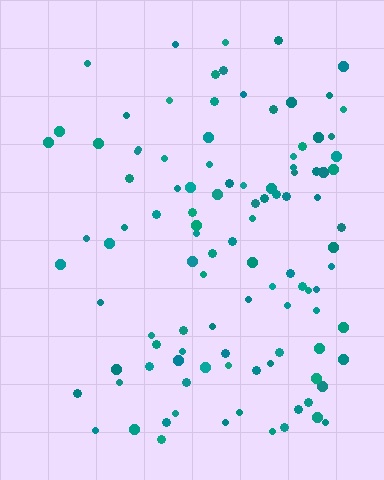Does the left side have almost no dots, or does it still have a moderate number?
Still a moderate number, just noticeably fewer than the right.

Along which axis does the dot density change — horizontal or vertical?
Horizontal.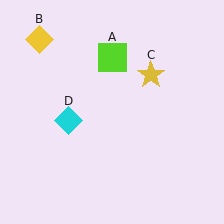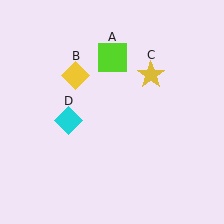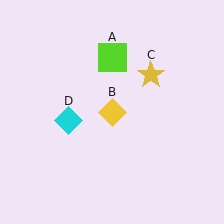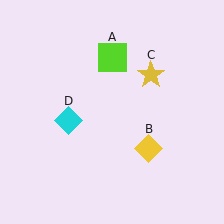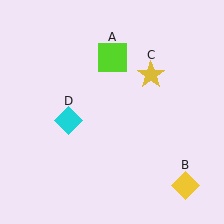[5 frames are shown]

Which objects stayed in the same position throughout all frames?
Lime square (object A) and yellow star (object C) and cyan diamond (object D) remained stationary.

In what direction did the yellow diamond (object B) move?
The yellow diamond (object B) moved down and to the right.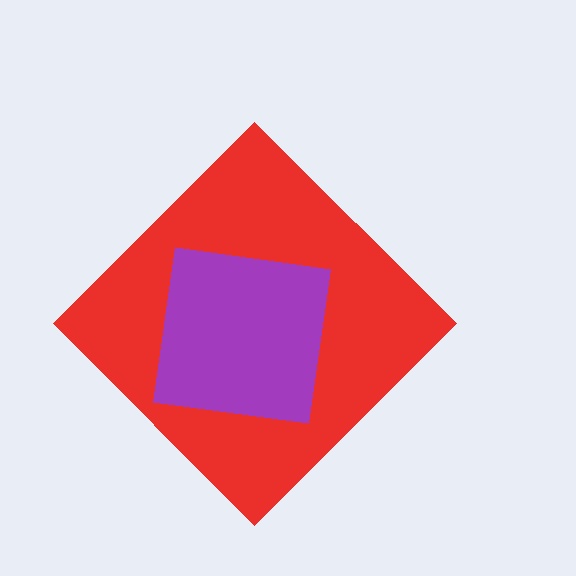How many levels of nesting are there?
2.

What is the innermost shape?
The purple square.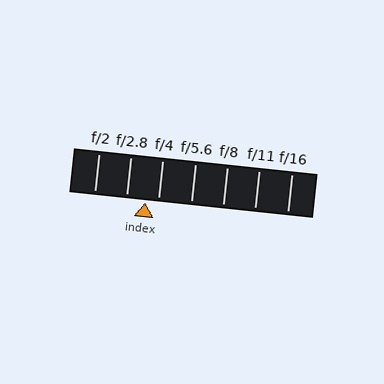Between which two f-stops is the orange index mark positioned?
The index mark is between f/2.8 and f/4.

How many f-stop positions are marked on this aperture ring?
There are 7 f-stop positions marked.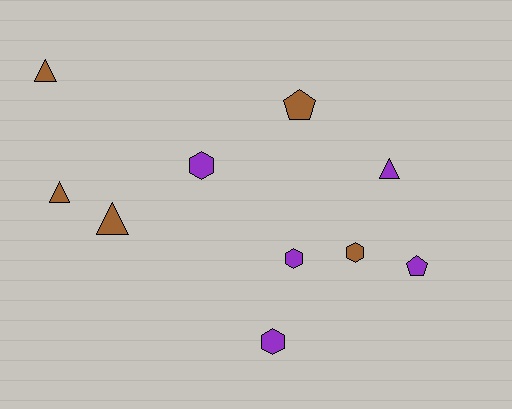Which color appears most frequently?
Purple, with 5 objects.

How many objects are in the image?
There are 10 objects.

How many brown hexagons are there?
There is 1 brown hexagon.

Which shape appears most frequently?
Triangle, with 4 objects.